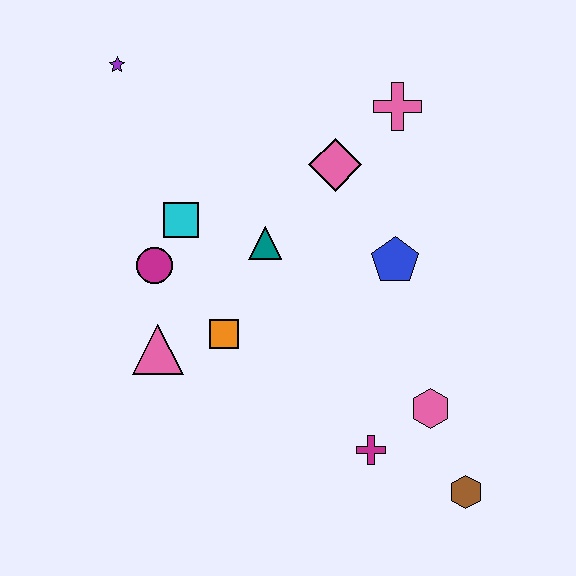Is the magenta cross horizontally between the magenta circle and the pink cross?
Yes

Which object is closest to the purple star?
The cyan square is closest to the purple star.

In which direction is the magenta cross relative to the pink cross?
The magenta cross is below the pink cross.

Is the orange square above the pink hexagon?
Yes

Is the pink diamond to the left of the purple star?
No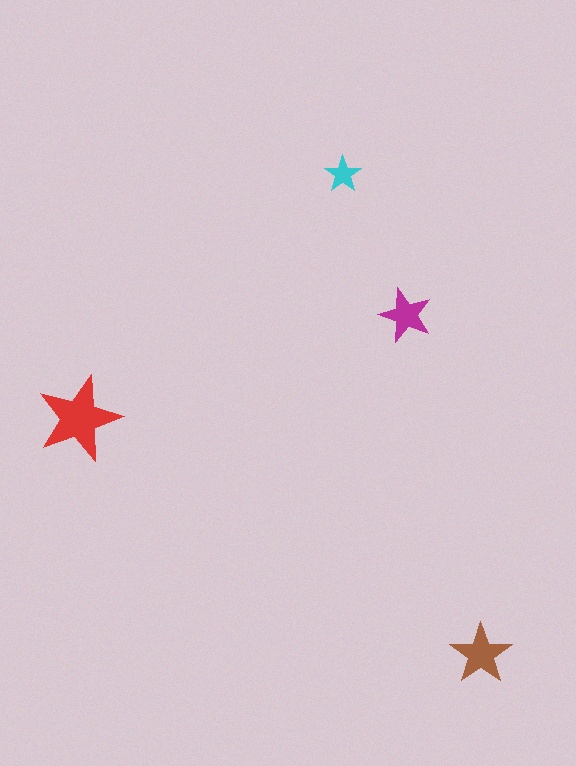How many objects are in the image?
There are 4 objects in the image.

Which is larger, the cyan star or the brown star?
The brown one.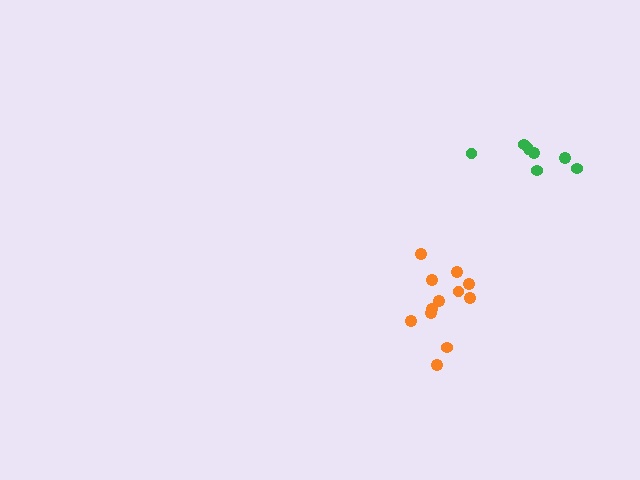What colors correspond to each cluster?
The clusters are colored: orange, green.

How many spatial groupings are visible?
There are 2 spatial groupings.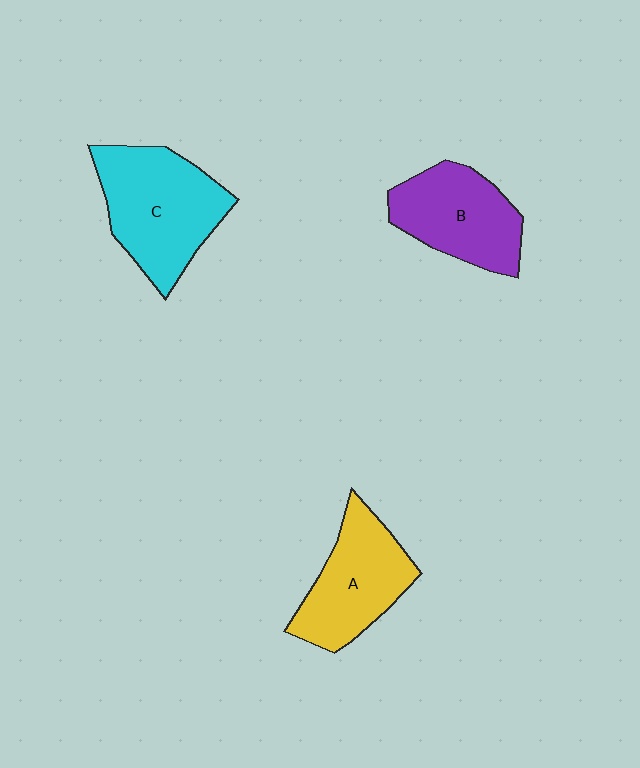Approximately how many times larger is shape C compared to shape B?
Approximately 1.3 times.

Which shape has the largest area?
Shape C (cyan).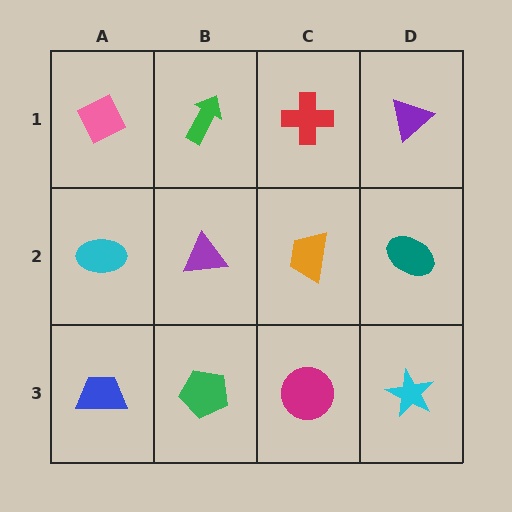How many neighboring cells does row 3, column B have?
3.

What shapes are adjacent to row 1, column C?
An orange trapezoid (row 2, column C), a green arrow (row 1, column B), a purple triangle (row 1, column D).